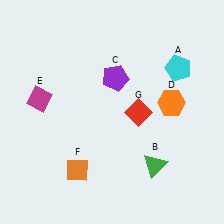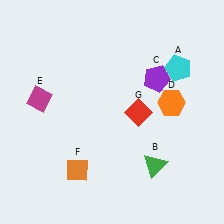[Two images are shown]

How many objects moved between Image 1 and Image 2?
1 object moved between the two images.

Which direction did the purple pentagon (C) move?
The purple pentagon (C) moved right.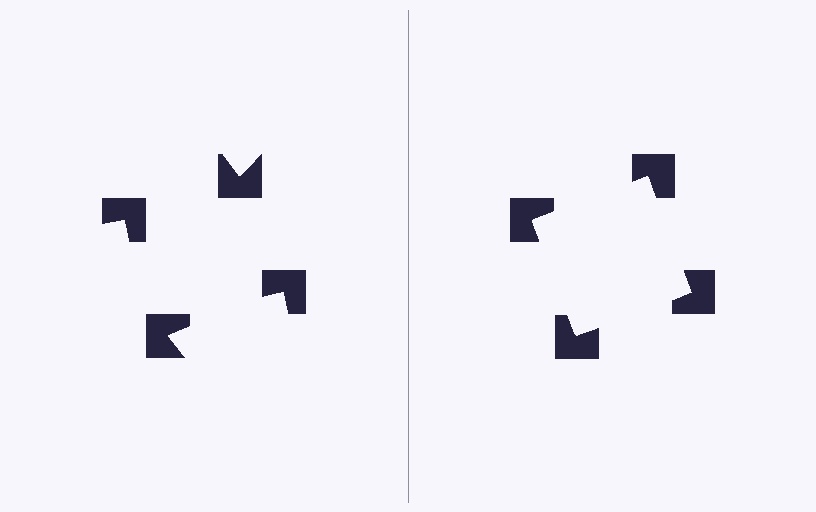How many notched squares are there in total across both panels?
8 — 4 on each side.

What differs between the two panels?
The notched squares are positioned identically on both sides; only the wedge orientations differ. On the right they align to a square; on the left they are misaligned.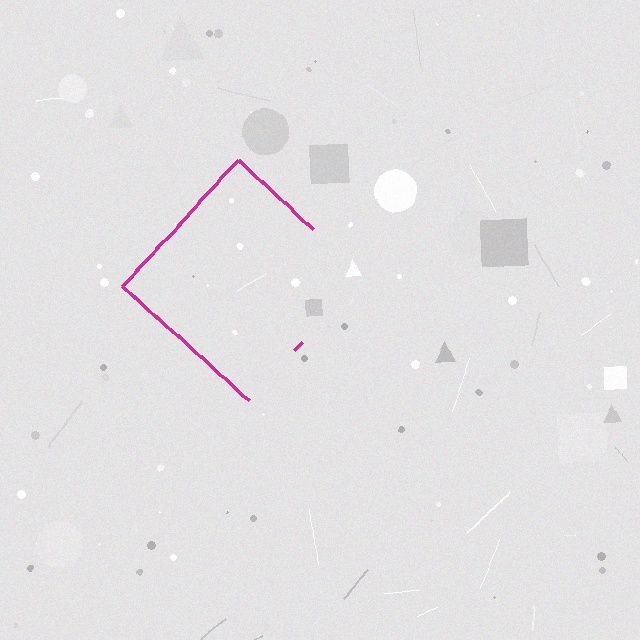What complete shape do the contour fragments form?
The contour fragments form a diamond.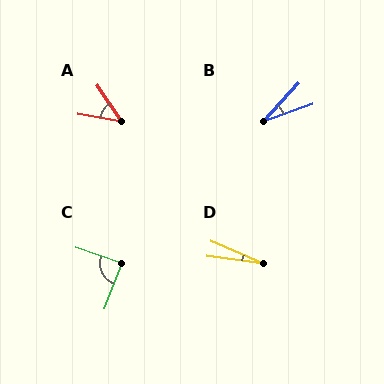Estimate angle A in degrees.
Approximately 46 degrees.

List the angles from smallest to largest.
D (15°), B (28°), A (46°), C (88°).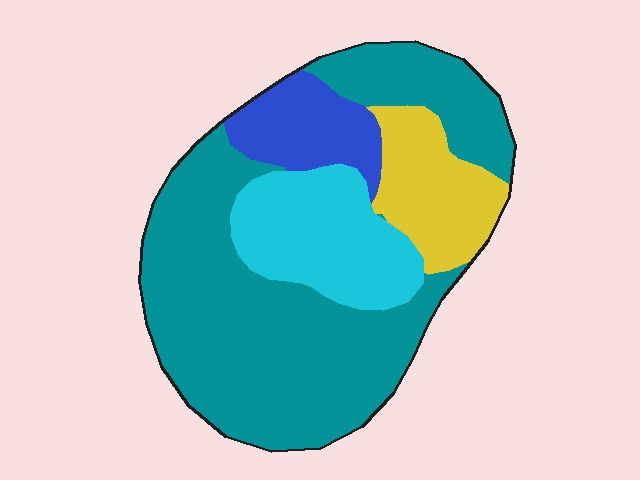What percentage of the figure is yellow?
Yellow covers 13% of the figure.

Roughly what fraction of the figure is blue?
Blue covers 11% of the figure.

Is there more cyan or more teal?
Teal.